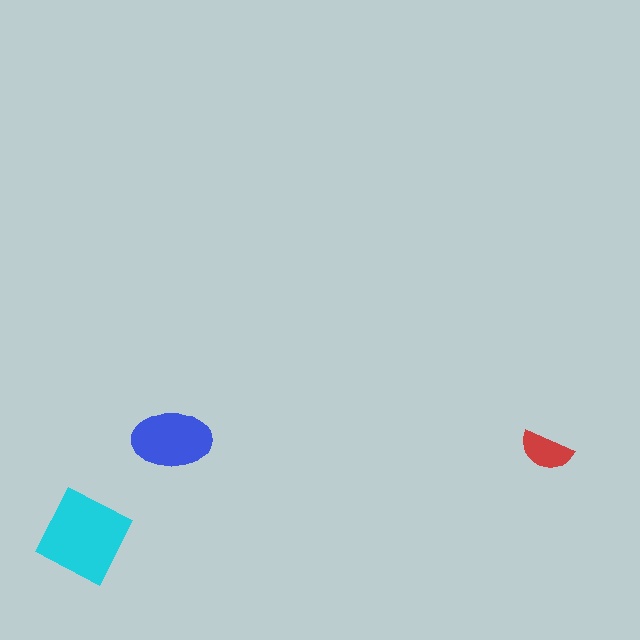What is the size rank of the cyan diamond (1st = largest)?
1st.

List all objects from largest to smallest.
The cyan diamond, the blue ellipse, the red semicircle.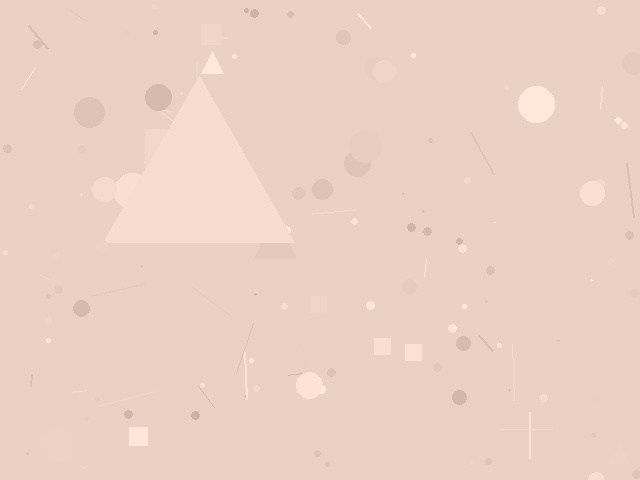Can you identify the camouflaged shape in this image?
The camouflaged shape is a triangle.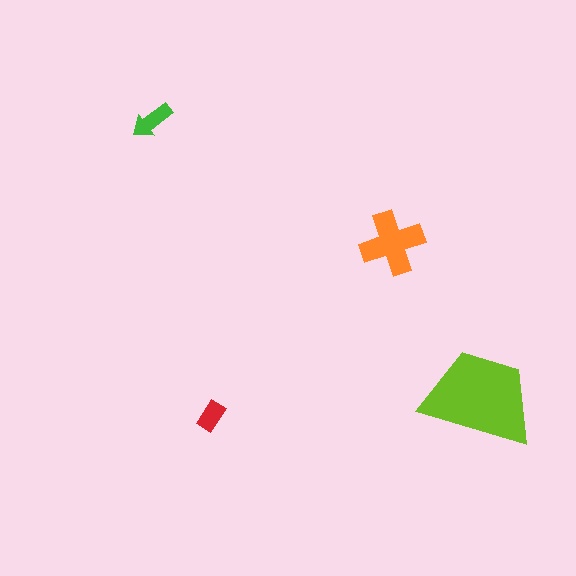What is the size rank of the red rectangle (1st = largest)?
4th.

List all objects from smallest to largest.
The red rectangle, the green arrow, the orange cross, the lime trapezoid.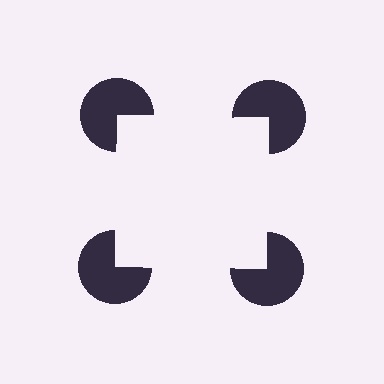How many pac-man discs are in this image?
There are 4 — one at each vertex of the illusory square.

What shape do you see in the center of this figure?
An illusory square — its edges are inferred from the aligned wedge cuts in the pac-man discs, not physically drawn.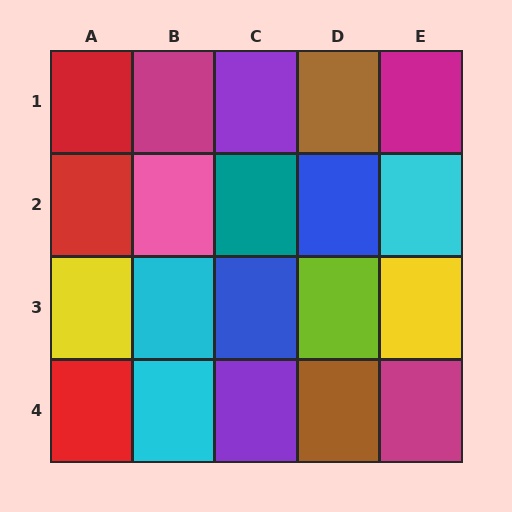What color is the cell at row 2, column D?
Blue.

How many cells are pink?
1 cell is pink.